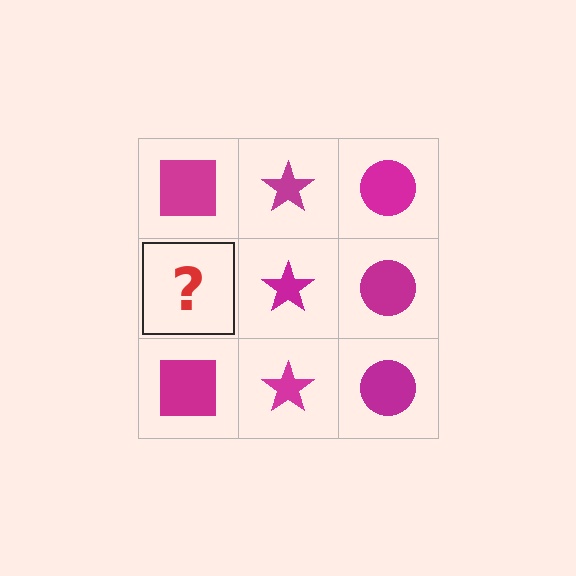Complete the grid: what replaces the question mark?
The question mark should be replaced with a magenta square.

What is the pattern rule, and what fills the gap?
The rule is that each column has a consistent shape. The gap should be filled with a magenta square.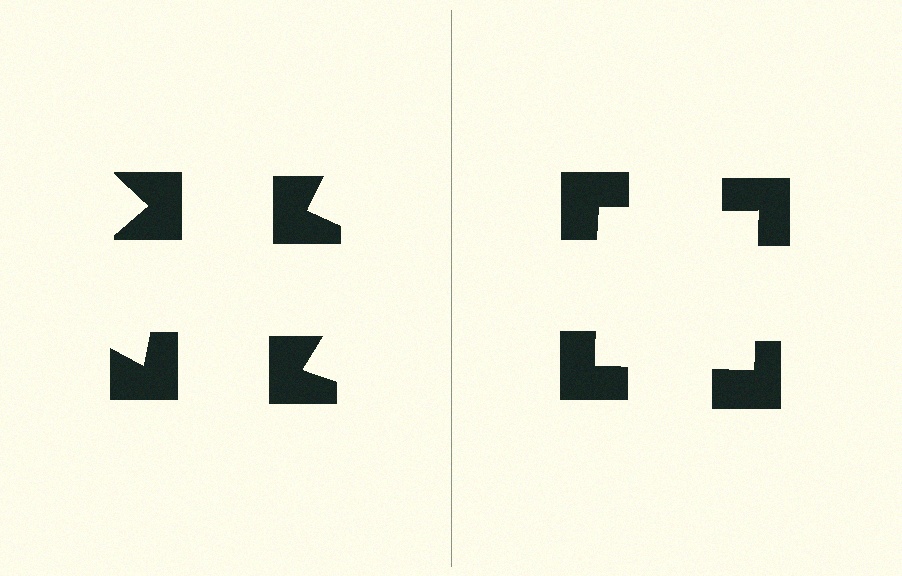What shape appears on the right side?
An illusory square.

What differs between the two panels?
The notched squares are positioned identically on both sides; only the wedge orientations differ. On the right they align to a square; on the left they are misaligned.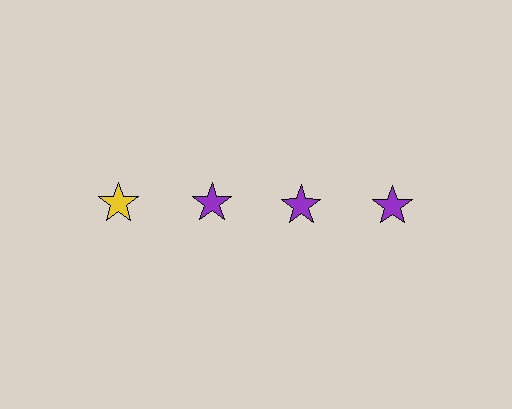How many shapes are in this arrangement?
There are 4 shapes arranged in a grid pattern.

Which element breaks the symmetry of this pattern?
The yellow star in the top row, leftmost column breaks the symmetry. All other shapes are purple stars.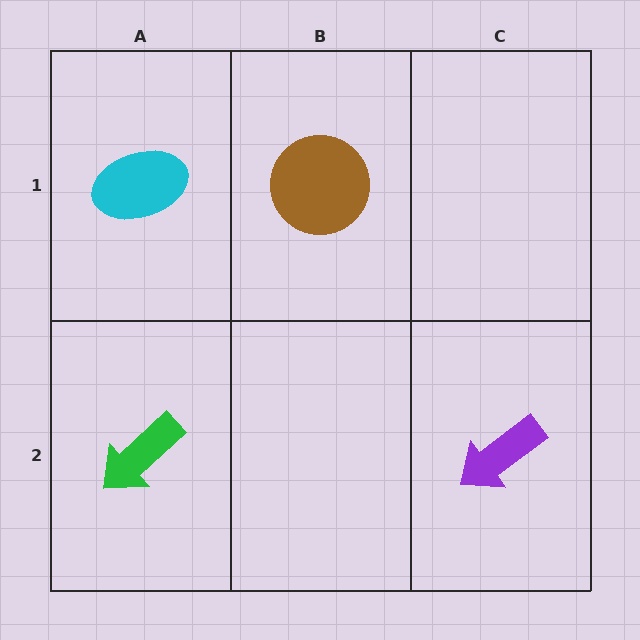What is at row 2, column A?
A green arrow.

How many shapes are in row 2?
2 shapes.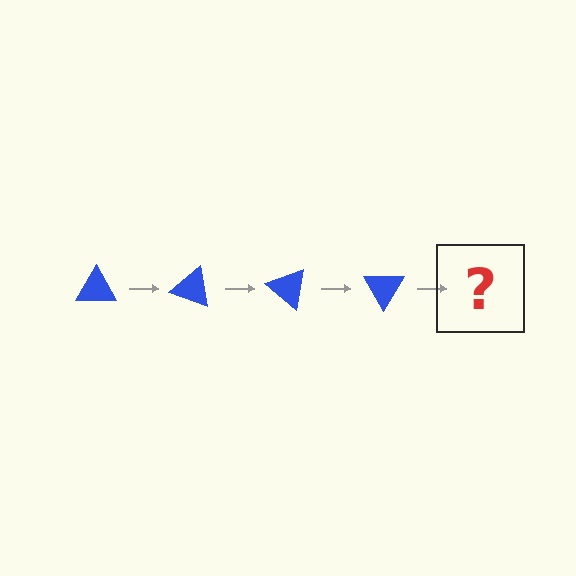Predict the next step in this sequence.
The next step is a blue triangle rotated 80 degrees.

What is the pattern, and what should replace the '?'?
The pattern is that the triangle rotates 20 degrees each step. The '?' should be a blue triangle rotated 80 degrees.